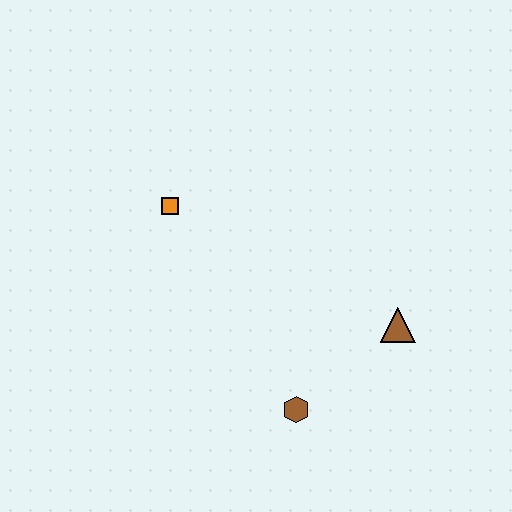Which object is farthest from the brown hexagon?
The orange square is farthest from the brown hexagon.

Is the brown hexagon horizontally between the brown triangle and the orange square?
Yes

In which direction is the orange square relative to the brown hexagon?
The orange square is above the brown hexagon.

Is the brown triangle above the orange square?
No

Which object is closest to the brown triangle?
The brown hexagon is closest to the brown triangle.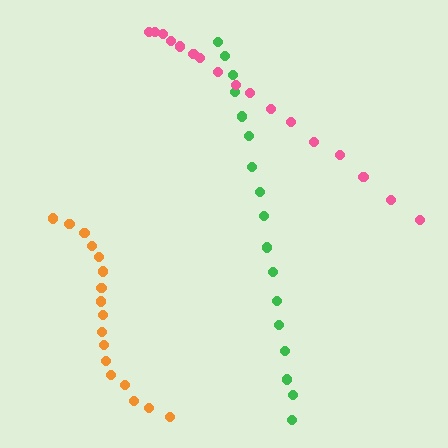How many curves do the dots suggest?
There are 3 distinct paths.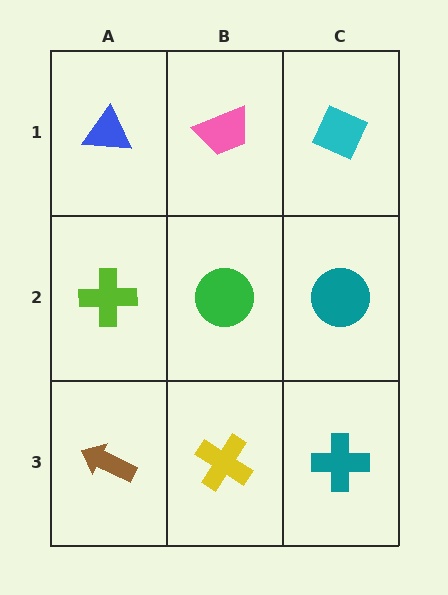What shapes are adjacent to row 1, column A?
A lime cross (row 2, column A), a pink trapezoid (row 1, column B).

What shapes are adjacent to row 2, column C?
A cyan diamond (row 1, column C), a teal cross (row 3, column C), a green circle (row 2, column B).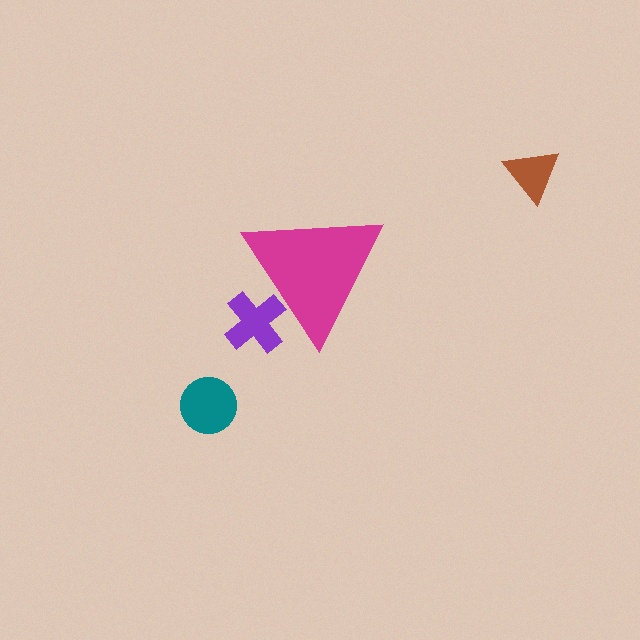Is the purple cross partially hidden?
Yes, the purple cross is partially hidden behind the magenta triangle.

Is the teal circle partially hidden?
No, the teal circle is fully visible.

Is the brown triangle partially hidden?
No, the brown triangle is fully visible.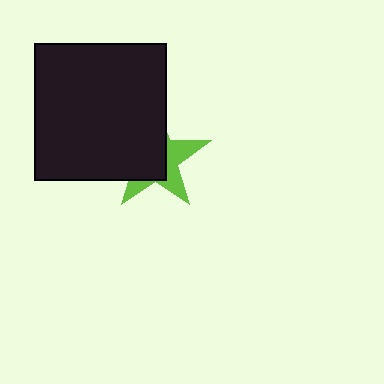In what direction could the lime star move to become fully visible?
The lime star could move toward the lower-right. That would shift it out from behind the black rectangle entirely.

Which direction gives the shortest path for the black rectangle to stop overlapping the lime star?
Moving toward the upper-left gives the shortest separation.